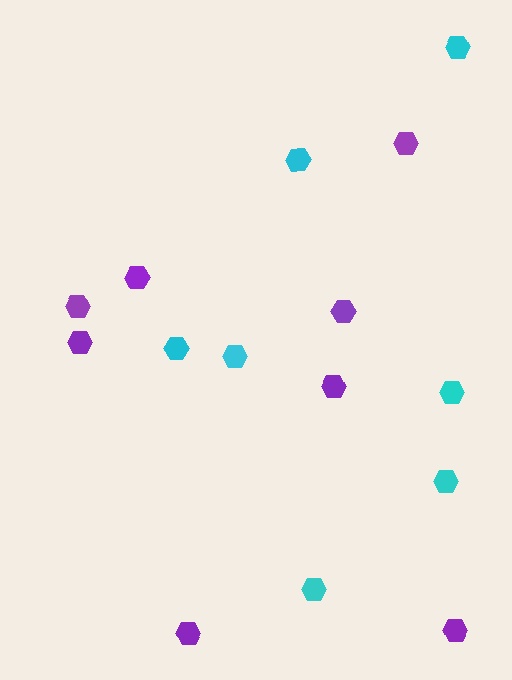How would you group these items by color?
There are 2 groups: one group of cyan hexagons (7) and one group of purple hexagons (8).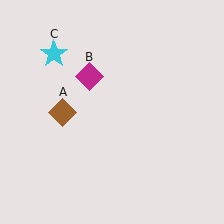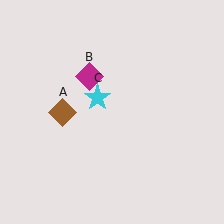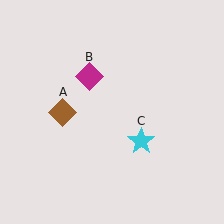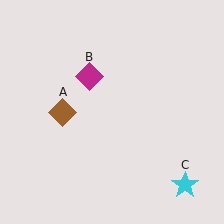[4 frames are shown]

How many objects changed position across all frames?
1 object changed position: cyan star (object C).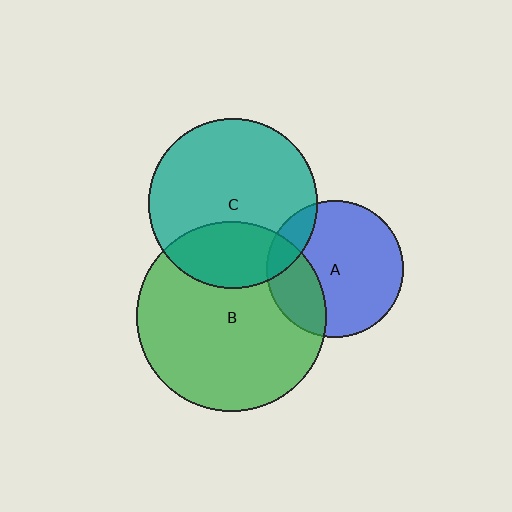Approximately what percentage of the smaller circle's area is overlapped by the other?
Approximately 15%.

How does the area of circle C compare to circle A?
Approximately 1.5 times.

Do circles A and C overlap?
Yes.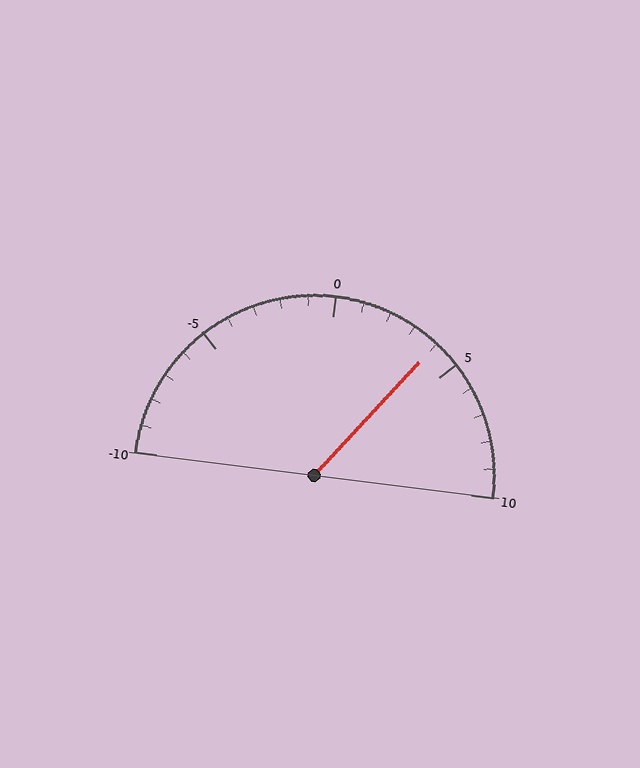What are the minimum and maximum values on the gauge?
The gauge ranges from -10 to 10.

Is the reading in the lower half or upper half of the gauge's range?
The reading is in the upper half of the range (-10 to 10).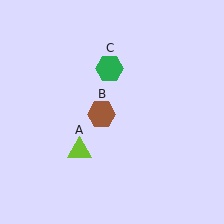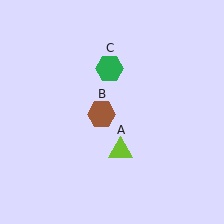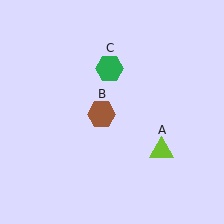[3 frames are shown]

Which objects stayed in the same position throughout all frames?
Brown hexagon (object B) and green hexagon (object C) remained stationary.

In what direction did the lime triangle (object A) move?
The lime triangle (object A) moved right.